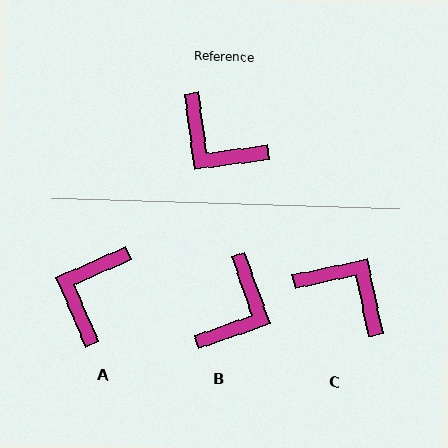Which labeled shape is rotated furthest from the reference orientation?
C, about 176 degrees away.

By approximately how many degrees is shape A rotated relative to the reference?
Approximately 74 degrees clockwise.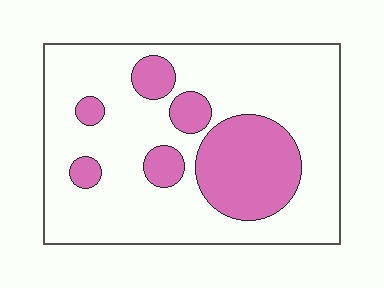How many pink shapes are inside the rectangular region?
6.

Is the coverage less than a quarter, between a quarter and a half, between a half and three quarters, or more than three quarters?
Less than a quarter.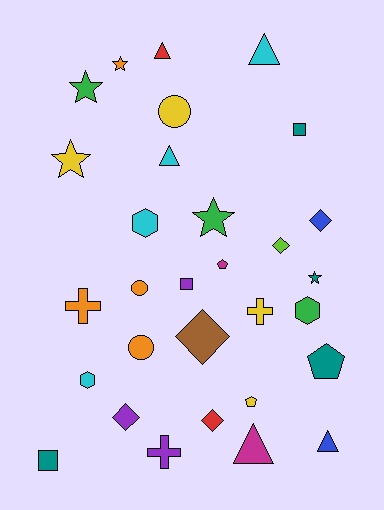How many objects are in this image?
There are 30 objects.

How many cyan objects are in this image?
There are 4 cyan objects.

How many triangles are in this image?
There are 5 triangles.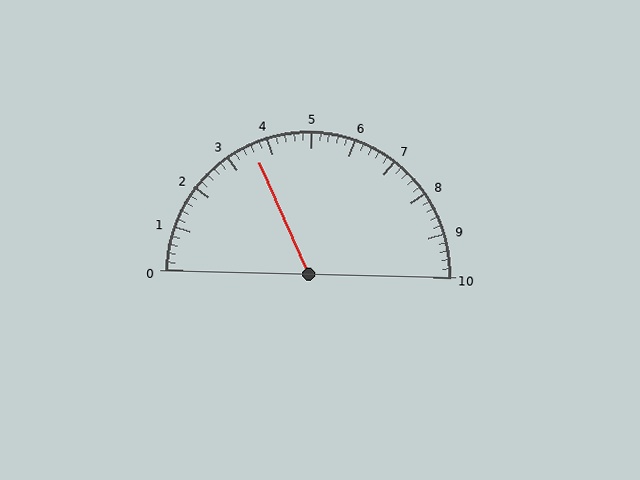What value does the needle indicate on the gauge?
The needle indicates approximately 3.6.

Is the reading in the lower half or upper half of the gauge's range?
The reading is in the lower half of the range (0 to 10).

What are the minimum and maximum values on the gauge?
The gauge ranges from 0 to 10.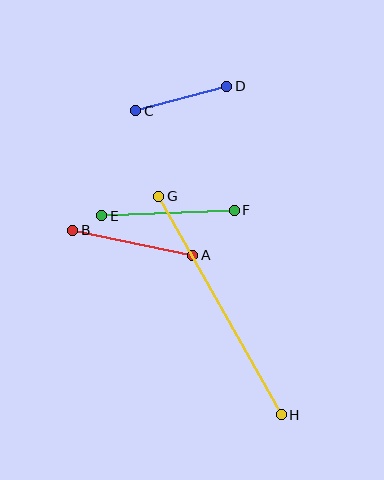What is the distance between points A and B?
The distance is approximately 123 pixels.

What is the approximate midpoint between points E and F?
The midpoint is at approximately (168, 213) pixels.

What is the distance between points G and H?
The distance is approximately 251 pixels.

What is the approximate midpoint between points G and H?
The midpoint is at approximately (220, 306) pixels.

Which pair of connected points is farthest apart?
Points G and H are farthest apart.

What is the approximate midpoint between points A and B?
The midpoint is at approximately (133, 243) pixels.